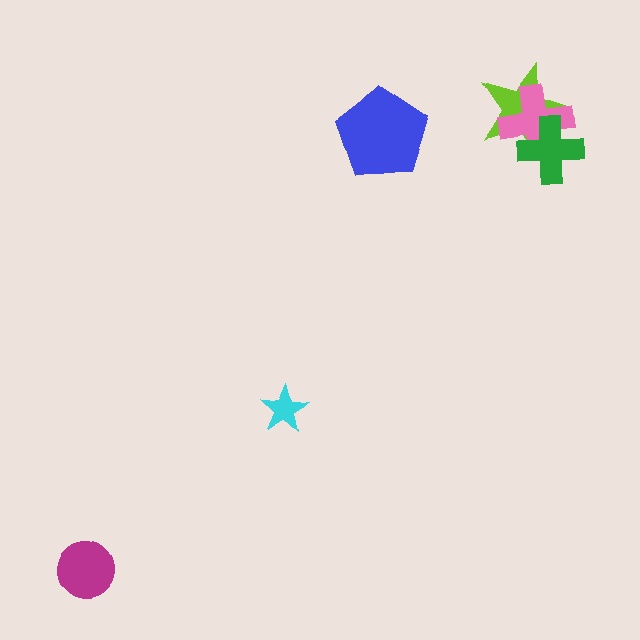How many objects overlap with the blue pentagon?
0 objects overlap with the blue pentagon.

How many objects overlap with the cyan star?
0 objects overlap with the cyan star.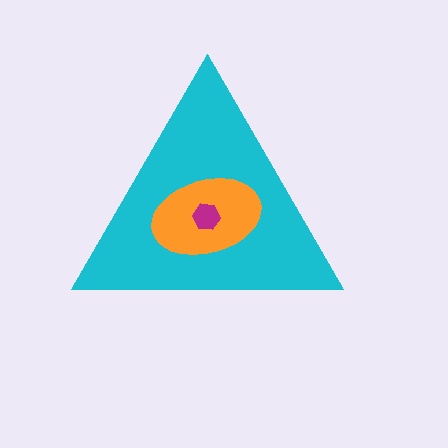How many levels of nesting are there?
3.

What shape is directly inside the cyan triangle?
The orange ellipse.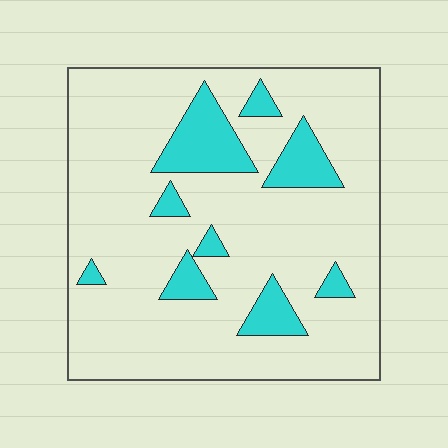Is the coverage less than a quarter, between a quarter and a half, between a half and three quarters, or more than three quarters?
Less than a quarter.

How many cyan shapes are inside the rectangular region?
9.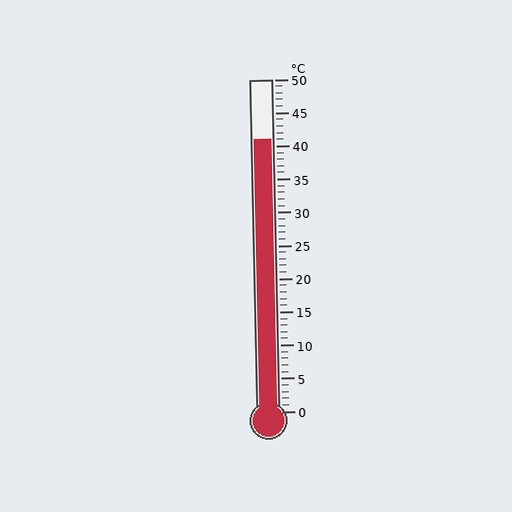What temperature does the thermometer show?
The thermometer shows approximately 41°C.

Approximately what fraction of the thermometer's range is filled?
The thermometer is filled to approximately 80% of its range.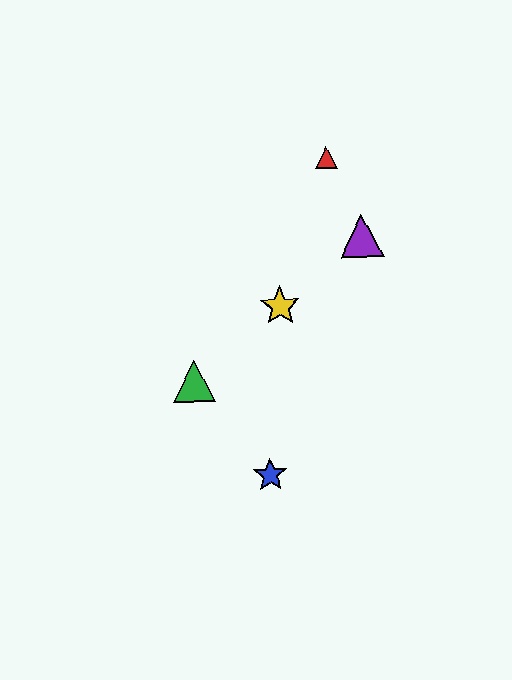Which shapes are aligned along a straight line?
The green triangle, the yellow star, the purple triangle are aligned along a straight line.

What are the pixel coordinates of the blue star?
The blue star is at (270, 475).